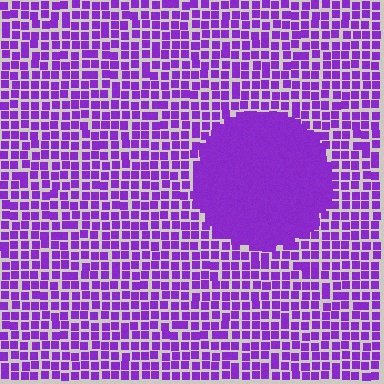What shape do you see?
I see a circle.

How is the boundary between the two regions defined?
The boundary is defined by a change in element density (approximately 2.6x ratio). All elements are the same color, size, and shape.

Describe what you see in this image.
The image contains small purple elements arranged at two different densities. A circle-shaped region is visible where the elements are more densely packed than the surrounding area.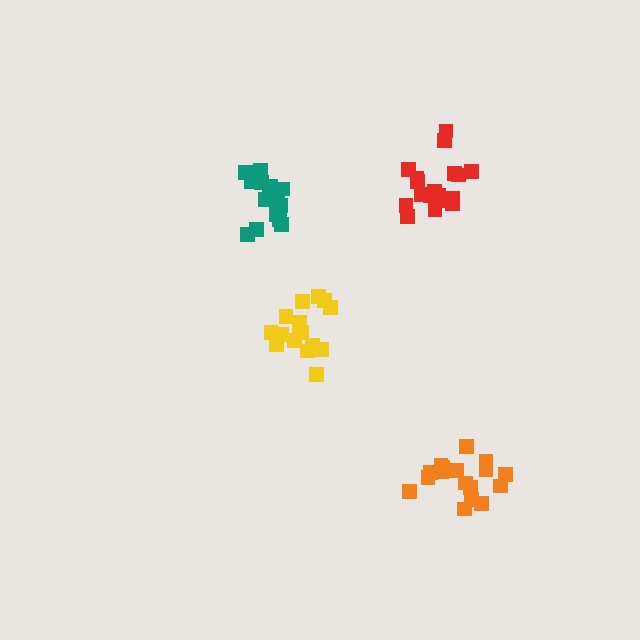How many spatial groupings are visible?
There are 4 spatial groupings.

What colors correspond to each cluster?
The clusters are colored: orange, yellow, red, teal.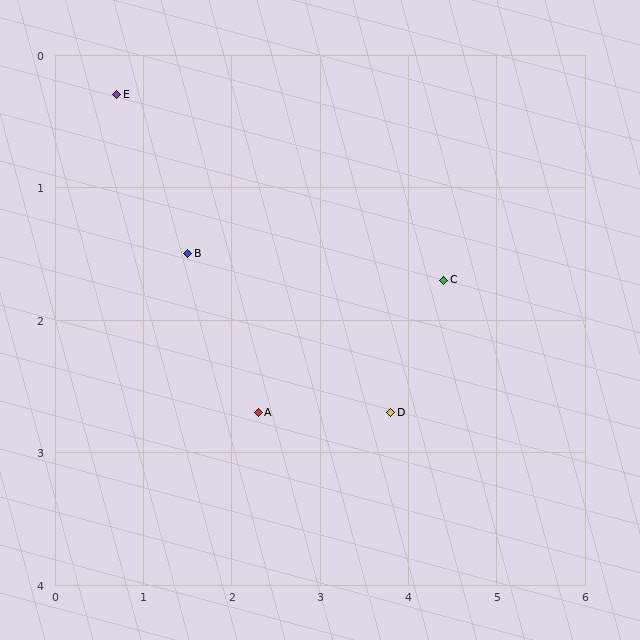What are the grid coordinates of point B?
Point B is at approximately (1.5, 1.5).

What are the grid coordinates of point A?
Point A is at approximately (2.3, 2.7).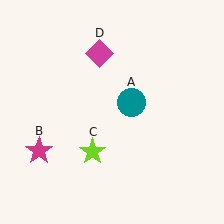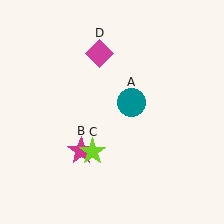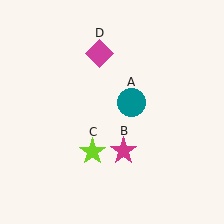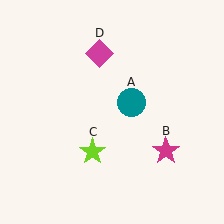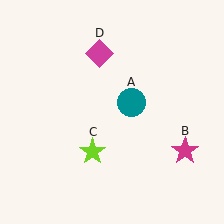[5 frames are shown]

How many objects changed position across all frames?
1 object changed position: magenta star (object B).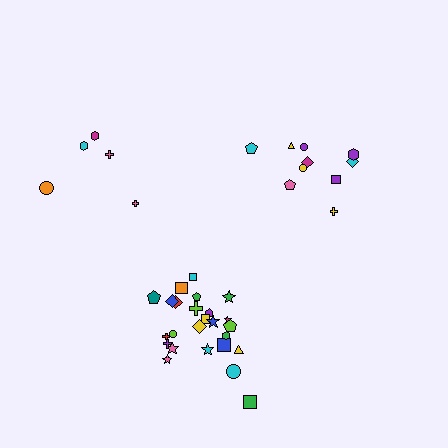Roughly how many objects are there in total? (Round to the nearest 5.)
Roughly 40 objects in total.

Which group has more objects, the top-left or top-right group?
The top-right group.